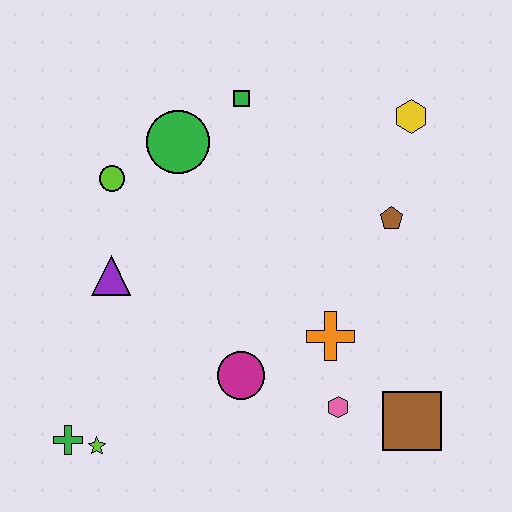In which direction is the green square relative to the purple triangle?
The green square is above the purple triangle.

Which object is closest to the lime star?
The green cross is closest to the lime star.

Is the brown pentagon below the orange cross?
No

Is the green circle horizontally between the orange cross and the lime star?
Yes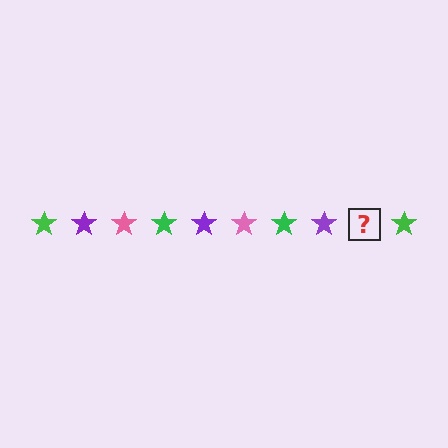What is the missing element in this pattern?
The missing element is a pink star.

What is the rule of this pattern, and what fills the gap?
The rule is that the pattern cycles through green, purple, pink stars. The gap should be filled with a pink star.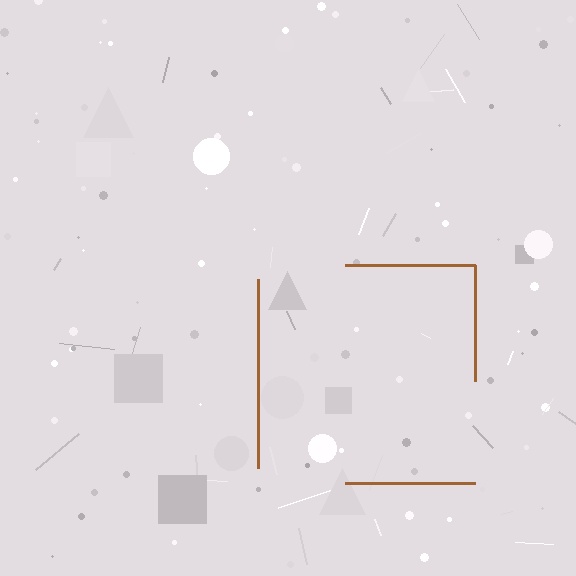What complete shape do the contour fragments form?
The contour fragments form a square.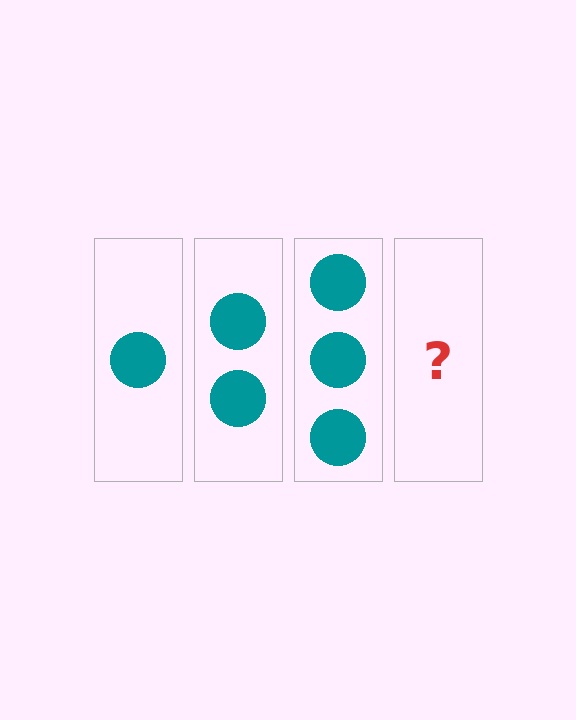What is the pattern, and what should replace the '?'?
The pattern is that each step adds one more circle. The '?' should be 4 circles.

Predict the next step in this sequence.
The next step is 4 circles.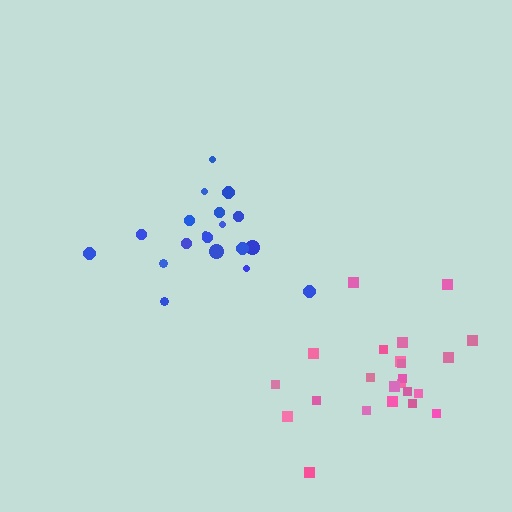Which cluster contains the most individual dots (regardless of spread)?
Pink (23).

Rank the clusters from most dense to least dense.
blue, pink.